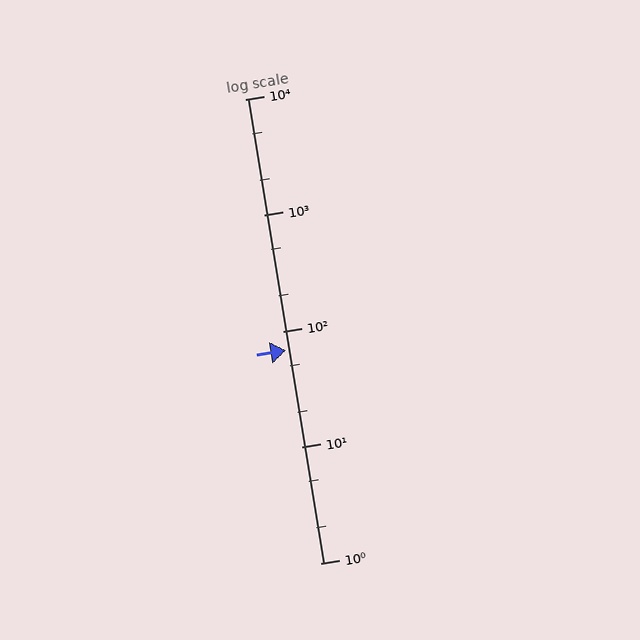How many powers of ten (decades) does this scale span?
The scale spans 4 decades, from 1 to 10000.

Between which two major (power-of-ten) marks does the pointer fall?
The pointer is between 10 and 100.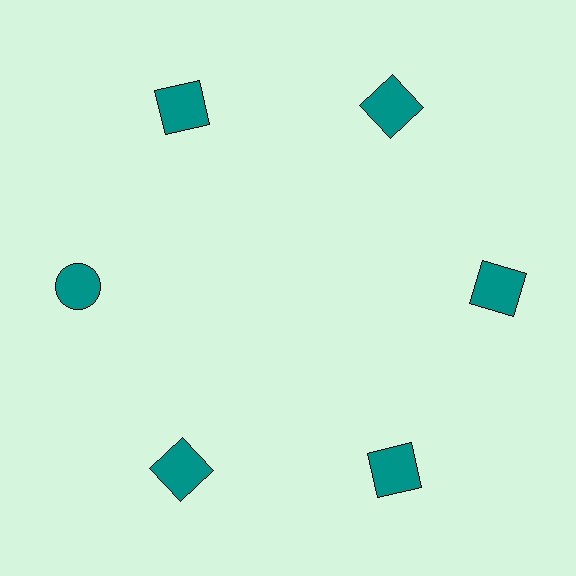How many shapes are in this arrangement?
There are 6 shapes arranged in a ring pattern.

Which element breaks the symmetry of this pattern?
The teal circle at roughly the 9 o'clock position breaks the symmetry. All other shapes are teal squares.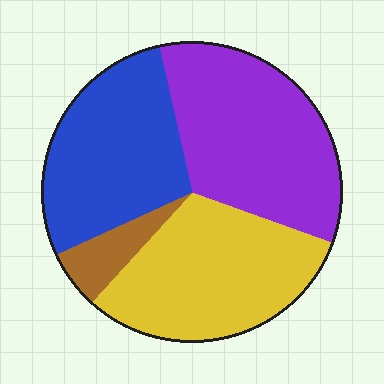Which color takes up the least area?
Brown, at roughly 5%.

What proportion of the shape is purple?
Purple takes up about one third (1/3) of the shape.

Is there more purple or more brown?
Purple.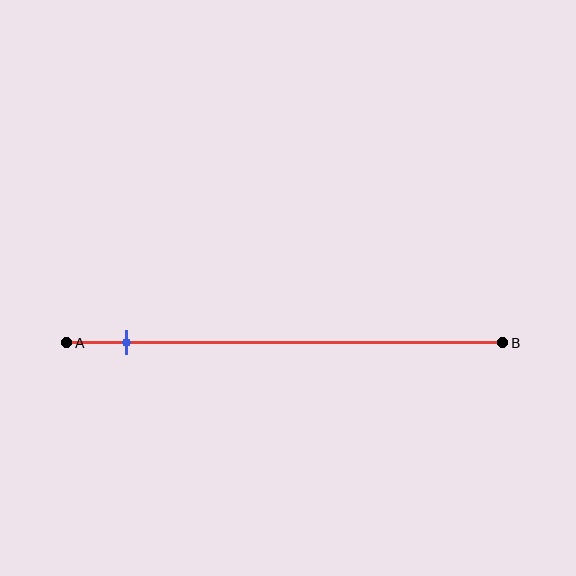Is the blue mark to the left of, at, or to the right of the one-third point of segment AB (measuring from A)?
The blue mark is to the left of the one-third point of segment AB.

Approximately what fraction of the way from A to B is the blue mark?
The blue mark is approximately 15% of the way from A to B.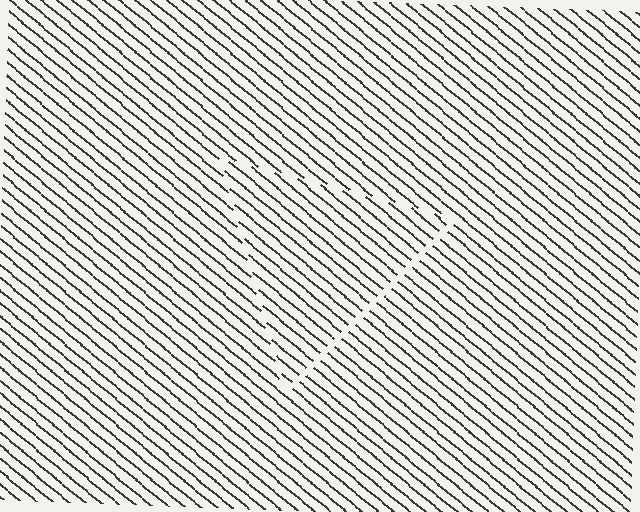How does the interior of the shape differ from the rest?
The interior of the shape contains the same grating, shifted by half a period — the contour is defined by the phase discontinuity where line-ends from the inner and outer gratings abut.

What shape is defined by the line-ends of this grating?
An illusory triangle. The interior of the shape contains the same grating, shifted by half a period — the contour is defined by the phase discontinuity where line-ends from the inner and outer gratings abut.